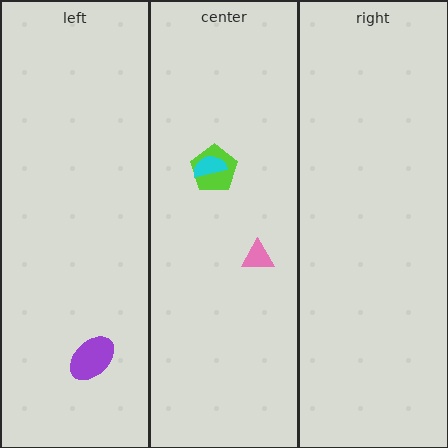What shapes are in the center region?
The lime pentagon, the pink triangle, the cyan semicircle.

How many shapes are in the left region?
1.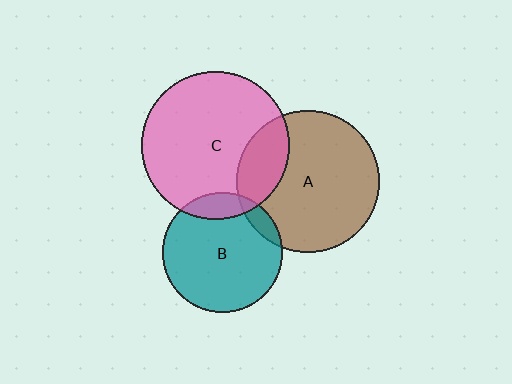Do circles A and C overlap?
Yes.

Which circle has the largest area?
Circle C (pink).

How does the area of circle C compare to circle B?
Approximately 1.5 times.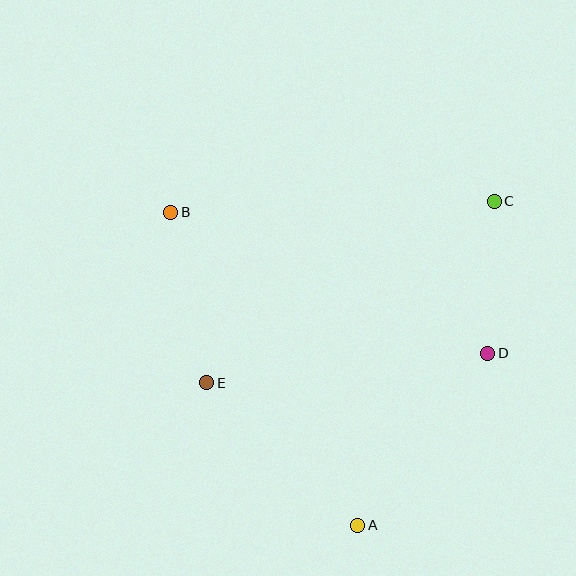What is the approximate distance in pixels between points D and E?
The distance between D and E is approximately 283 pixels.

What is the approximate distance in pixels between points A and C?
The distance between A and C is approximately 352 pixels.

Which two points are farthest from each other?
Points A and B are farthest from each other.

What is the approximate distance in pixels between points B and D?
The distance between B and D is approximately 347 pixels.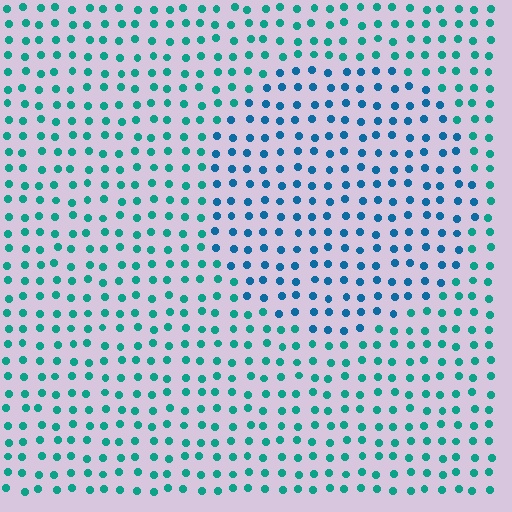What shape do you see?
I see a circle.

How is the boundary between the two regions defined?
The boundary is defined purely by a slight shift in hue (about 32 degrees). Spacing, size, and orientation are identical on both sides.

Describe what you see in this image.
The image is filled with small teal elements in a uniform arrangement. A circle-shaped region is visible where the elements are tinted to a slightly different hue, forming a subtle color boundary.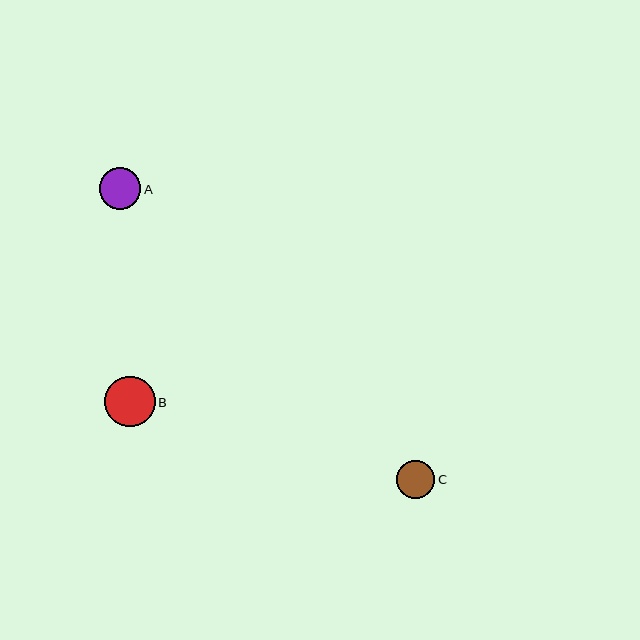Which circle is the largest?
Circle B is the largest with a size of approximately 50 pixels.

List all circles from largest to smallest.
From largest to smallest: B, A, C.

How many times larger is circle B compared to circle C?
Circle B is approximately 1.3 times the size of circle C.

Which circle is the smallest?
Circle C is the smallest with a size of approximately 38 pixels.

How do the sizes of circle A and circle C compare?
Circle A and circle C are approximately the same size.